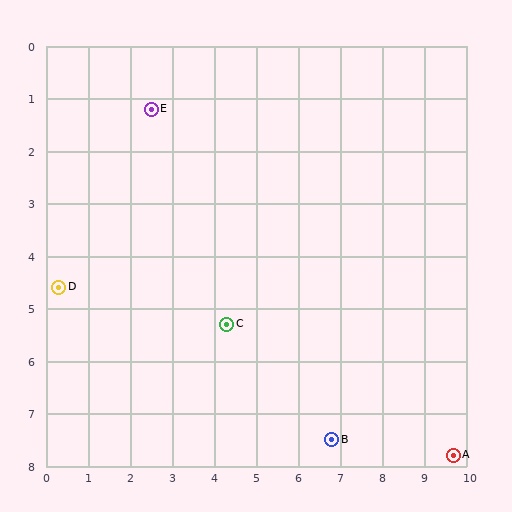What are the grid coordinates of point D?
Point D is at approximately (0.3, 4.6).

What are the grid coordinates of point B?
Point B is at approximately (6.8, 7.5).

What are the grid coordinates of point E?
Point E is at approximately (2.5, 1.2).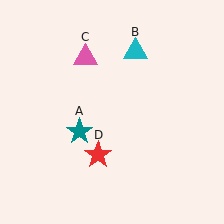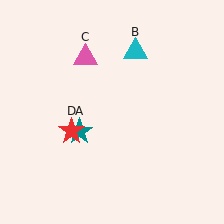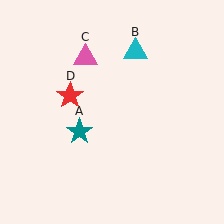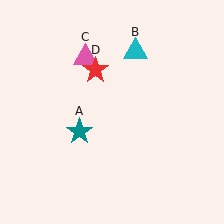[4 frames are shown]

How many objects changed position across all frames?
1 object changed position: red star (object D).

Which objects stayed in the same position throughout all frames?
Teal star (object A) and cyan triangle (object B) and pink triangle (object C) remained stationary.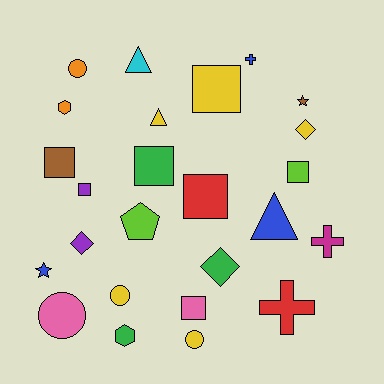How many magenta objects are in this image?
There is 1 magenta object.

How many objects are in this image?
There are 25 objects.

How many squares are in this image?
There are 7 squares.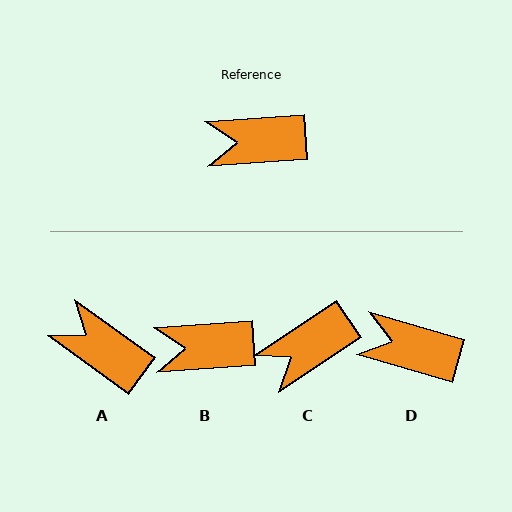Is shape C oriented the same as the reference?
No, it is off by about 30 degrees.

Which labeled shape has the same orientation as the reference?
B.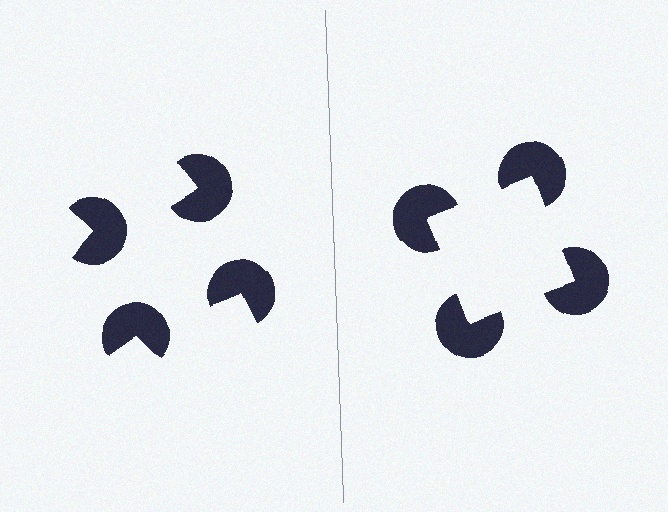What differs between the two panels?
The pac-man discs are positioned identically on both sides; only the wedge orientations differ. On the right they align to a square; on the left they are misaligned.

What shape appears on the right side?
An illusory square.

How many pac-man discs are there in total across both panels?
8 — 4 on each side.